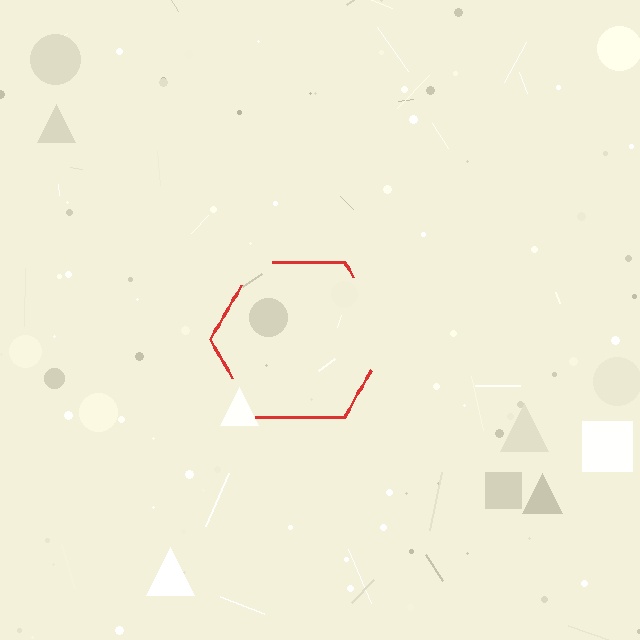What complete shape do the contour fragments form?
The contour fragments form a hexagon.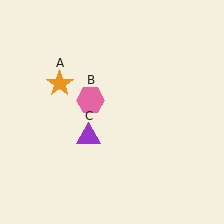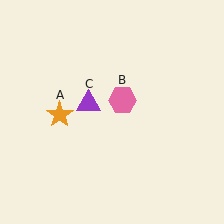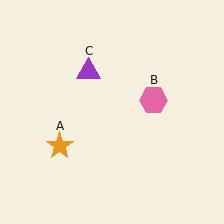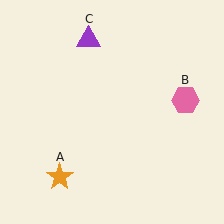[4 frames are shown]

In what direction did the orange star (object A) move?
The orange star (object A) moved down.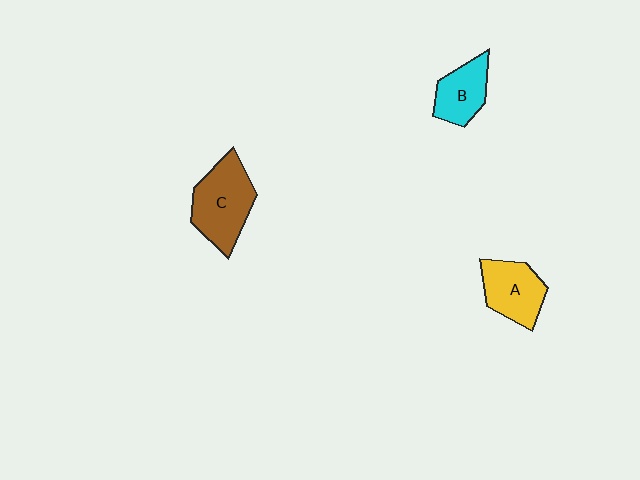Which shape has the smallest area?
Shape B (cyan).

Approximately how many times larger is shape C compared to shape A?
Approximately 1.3 times.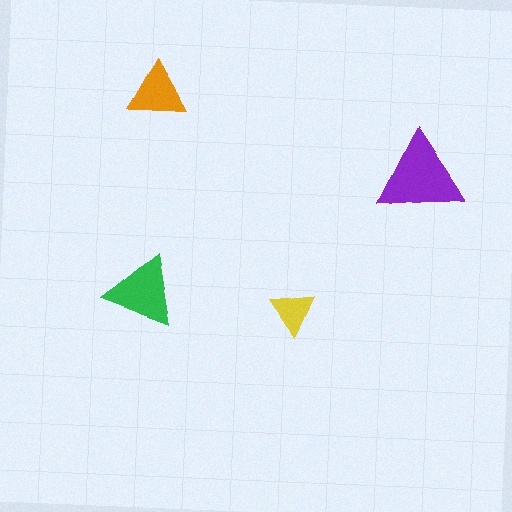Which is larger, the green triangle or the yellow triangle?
The green one.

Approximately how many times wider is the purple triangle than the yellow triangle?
About 2 times wider.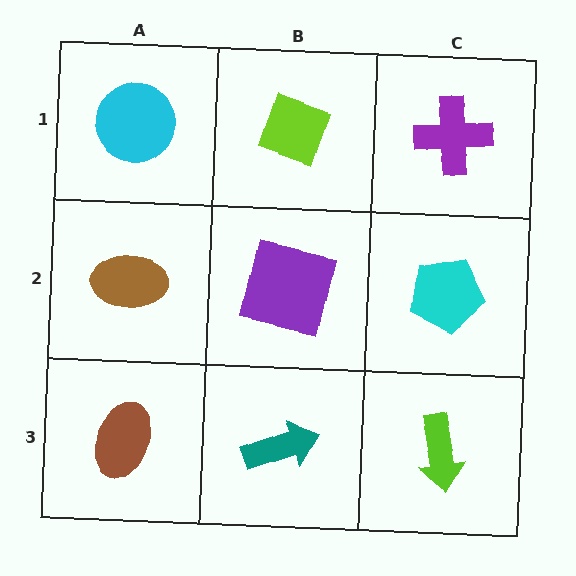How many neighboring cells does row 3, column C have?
2.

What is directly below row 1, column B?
A purple square.